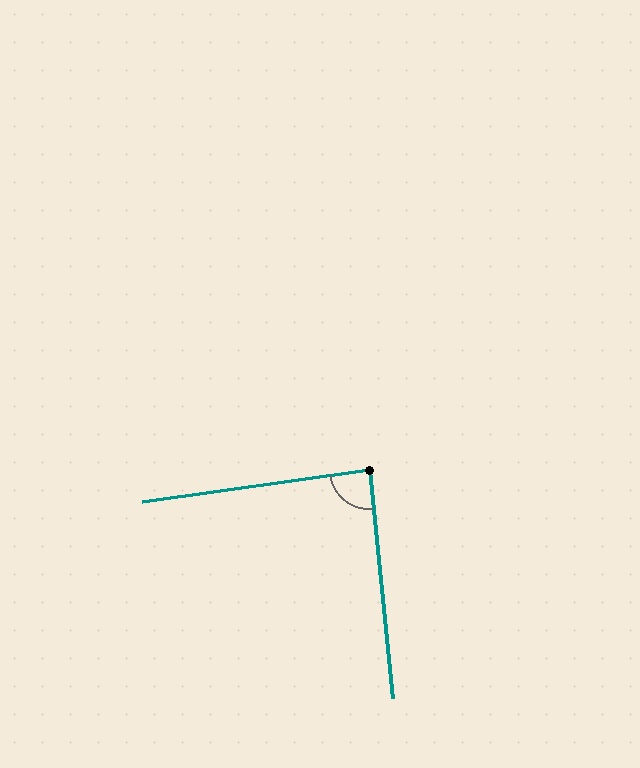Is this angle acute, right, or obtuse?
It is approximately a right angle.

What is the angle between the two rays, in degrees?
Approximately 88 degrees.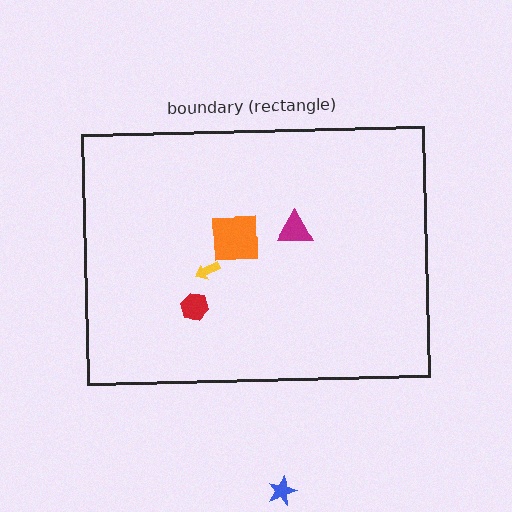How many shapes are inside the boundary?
4 inside, 1 outside.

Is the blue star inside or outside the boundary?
Outside.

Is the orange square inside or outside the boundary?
Inside.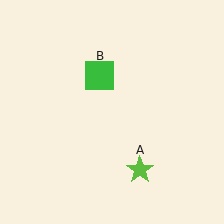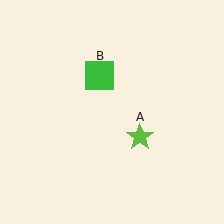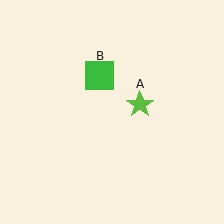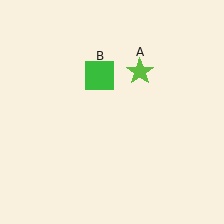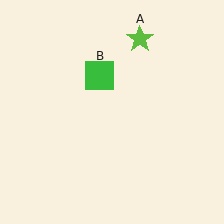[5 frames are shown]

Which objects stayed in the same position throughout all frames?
Green square (object B) remained stationary.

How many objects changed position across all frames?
1 object changed position: lime star (object A).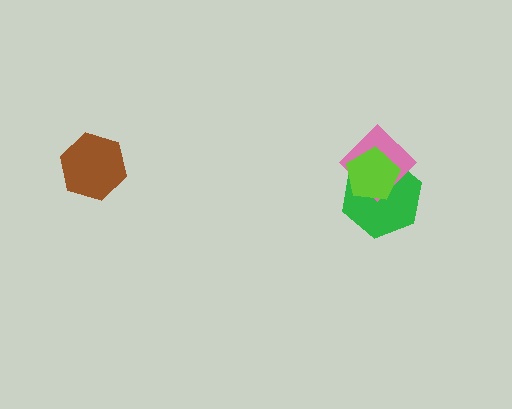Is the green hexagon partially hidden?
Yes, it is partially covered by another shape.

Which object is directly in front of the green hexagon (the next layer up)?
The pink diamond is directly in front of the green hexagon.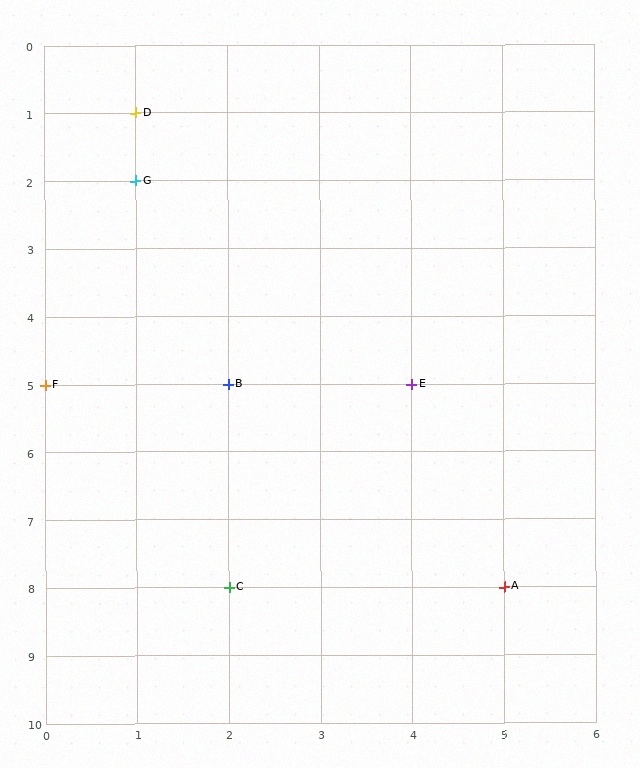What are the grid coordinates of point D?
Point D is at grid coordinates (1, 1).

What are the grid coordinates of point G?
Point G is at grid coordinates (1, 2).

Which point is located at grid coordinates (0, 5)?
Point F is at (0, 5).